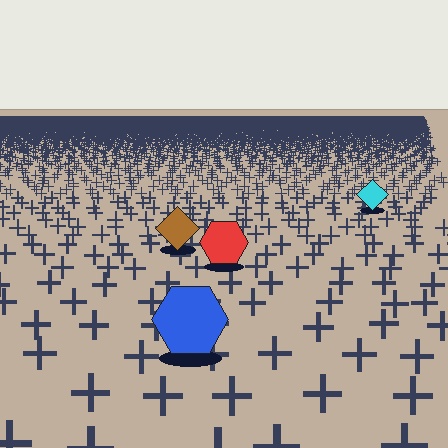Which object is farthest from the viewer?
The cyan diamond is farthest from the viewer. It appears smaller and the ground texture around it is denser.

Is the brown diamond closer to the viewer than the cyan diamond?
Yes. The brown diamond is closer — you can tell from the texture gradient: the ground texture is coarser near it.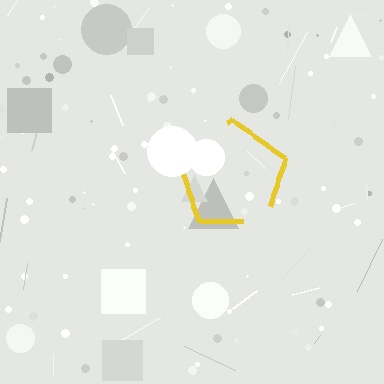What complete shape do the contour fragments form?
The contour fragments form a pentagon.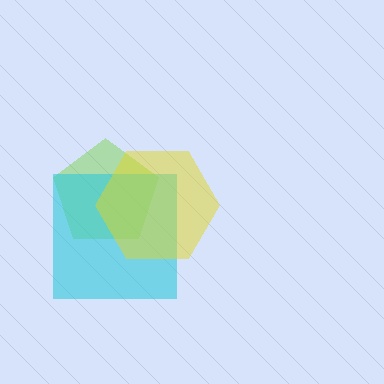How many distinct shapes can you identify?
There are 3 distinct shapes: a lime pentagon, a cyan square, a yellow hexagon.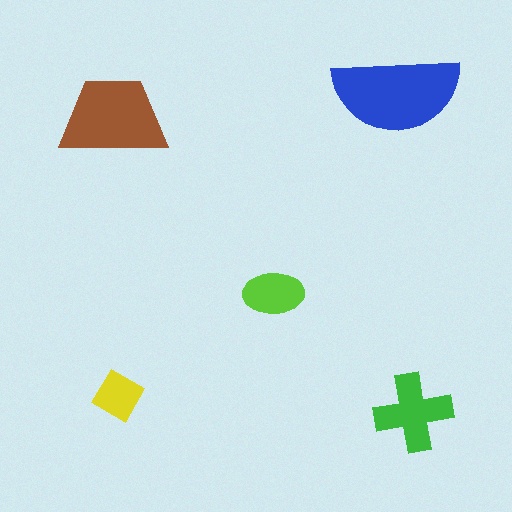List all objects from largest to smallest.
The blue semicircle, the brown trapezoid, the green cross, the lime ellipse, the yellow diamond.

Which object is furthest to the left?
The brown trapezoid is leftmost.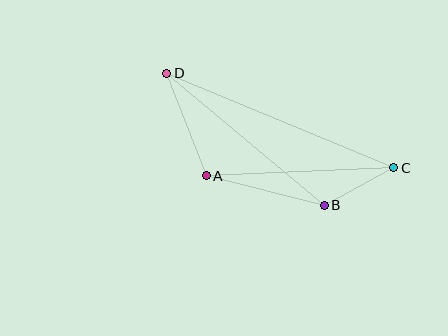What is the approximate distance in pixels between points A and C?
The distance between A and C is approximately 188 pixels.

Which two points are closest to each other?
Points B and C are closest to each other.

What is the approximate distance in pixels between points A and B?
The distance between A and B is approximately 122 pixels.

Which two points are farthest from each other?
Points C and D are farthest from each other.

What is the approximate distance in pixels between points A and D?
The distance between A and D is approximately 110 pixels.